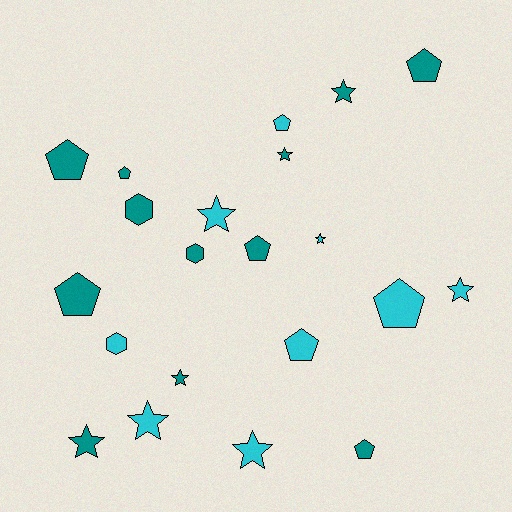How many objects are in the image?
There are 21 objects.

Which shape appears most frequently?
Star, with 9 objects.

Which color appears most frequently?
Teal, with 12 objects.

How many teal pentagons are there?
There are 6 teal pentagons.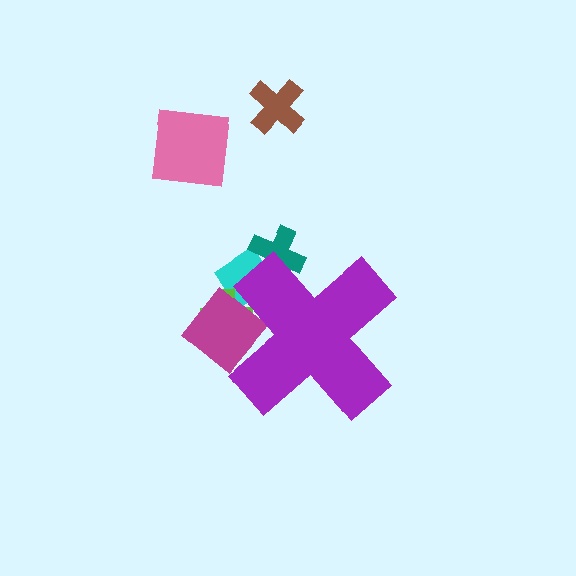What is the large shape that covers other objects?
A purple cross.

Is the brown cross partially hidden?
No, the brown cross is fully visible.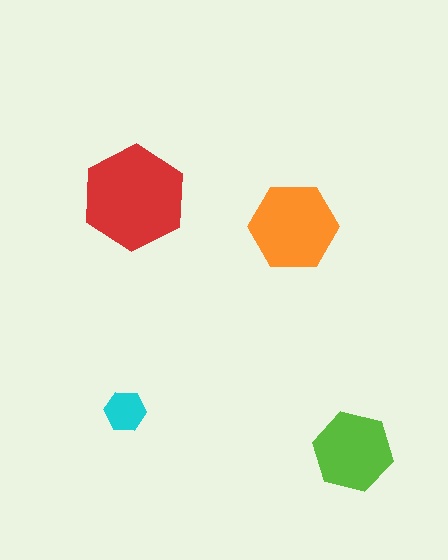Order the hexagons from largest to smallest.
the red one, the orange one, the lime one, the cyan one.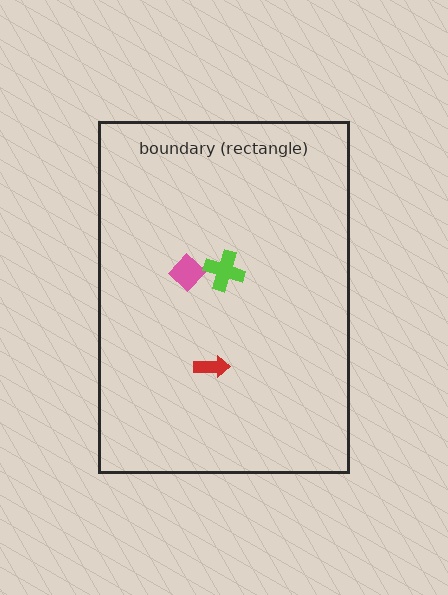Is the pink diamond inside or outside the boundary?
Inside.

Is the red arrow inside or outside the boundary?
Inside.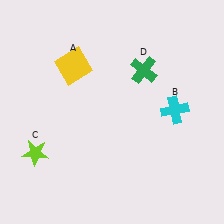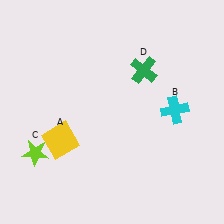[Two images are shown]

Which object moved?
The yellow square (A) moved down.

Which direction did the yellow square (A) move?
The yellow square (A) moved down.